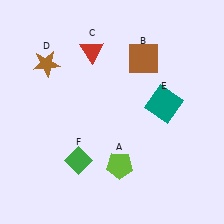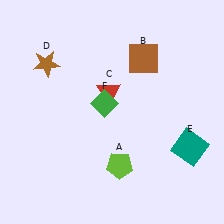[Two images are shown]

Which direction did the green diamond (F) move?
The green diamond (F) moved up.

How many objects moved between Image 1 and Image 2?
3 objects moved between the two images.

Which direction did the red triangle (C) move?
The red triangle (C) moved down.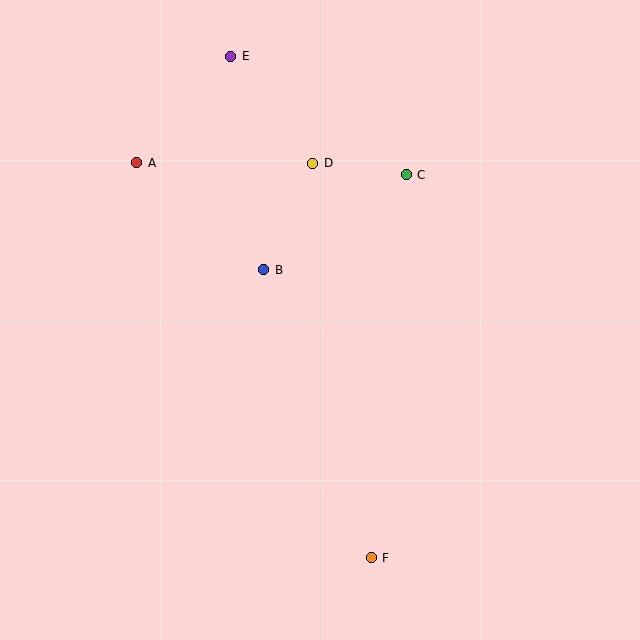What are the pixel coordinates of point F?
Point F is at (371, 558).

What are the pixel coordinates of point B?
Point B is at (264, 270).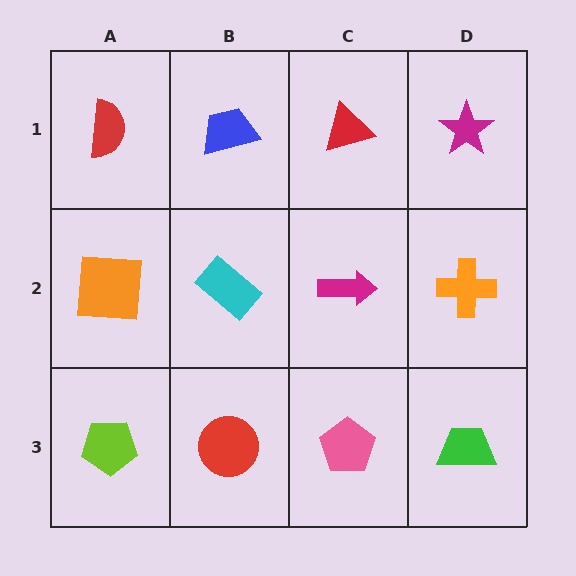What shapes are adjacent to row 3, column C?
A magenta arrow (row 2, column C), a red circle (row 3, column B), a green trapezoid (row 3, column D).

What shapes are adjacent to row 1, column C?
A magenta arrow (row 2, column C), a blue trapezoid (row 1, column B), a magenta star (row 1, column D).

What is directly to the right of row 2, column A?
A cyan rectangle.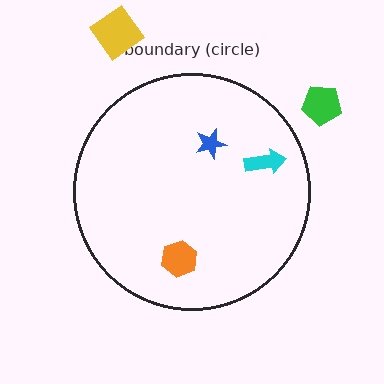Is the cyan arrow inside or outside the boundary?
Inside.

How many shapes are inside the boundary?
3 inside, 2 outside.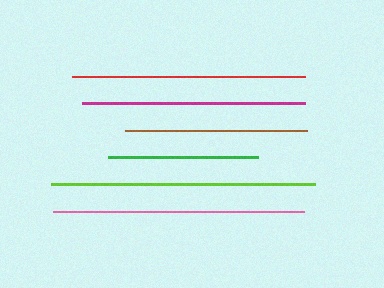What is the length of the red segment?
The red segment is approximately 233 pixels long.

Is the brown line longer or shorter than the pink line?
The pink line is longer than the brown line.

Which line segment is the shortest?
The green line is the shortest at approximately 150 pixels.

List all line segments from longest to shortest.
From longest to shortest: lime, pink, red, magenta, brown, green.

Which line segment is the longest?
The lime line is the longest at approximately 264 pixels.